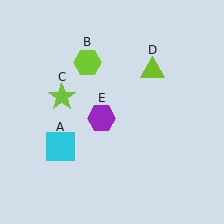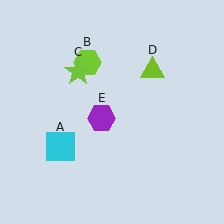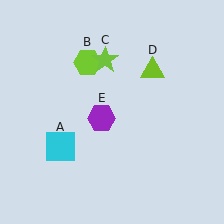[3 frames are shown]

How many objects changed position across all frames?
1 object changed position: lime star (object C).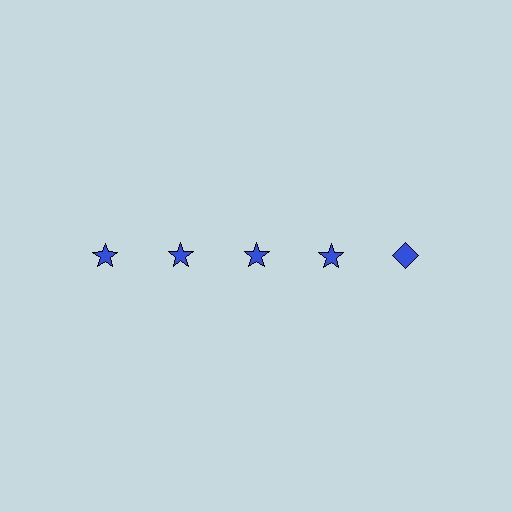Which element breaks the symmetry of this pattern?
The blue diamond in the top row, rightmost column breaks the symmetry. All other shapes are blue stars.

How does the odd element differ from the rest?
It has a different shape: diamond instead of star.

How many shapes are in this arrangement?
There are 5 shapes arranged in a grid pattern.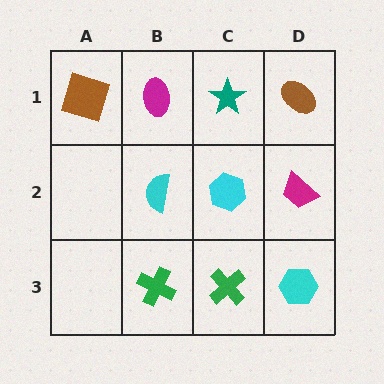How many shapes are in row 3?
3 shapes.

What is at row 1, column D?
A brown ellipse.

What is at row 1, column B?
A magenta ellipse.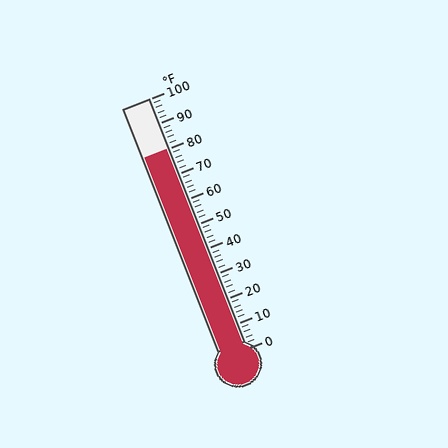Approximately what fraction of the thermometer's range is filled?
The thermometer is filled to approximately 80% of its range.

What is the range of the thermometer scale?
The thermometer scale ranges from 0°F to 100°F.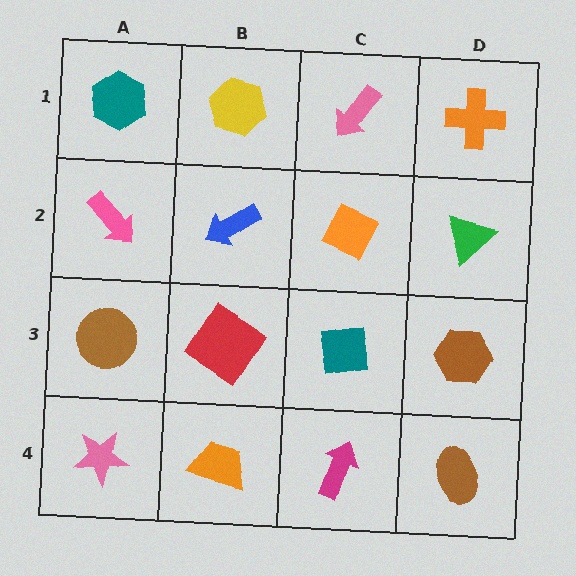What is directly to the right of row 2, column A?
A blue arrow.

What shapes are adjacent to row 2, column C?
A pink arrow (row 1, column C), a teal square (row 3, column C), a blue arrow (row 2, column B), a green triangle (row 2, column D).